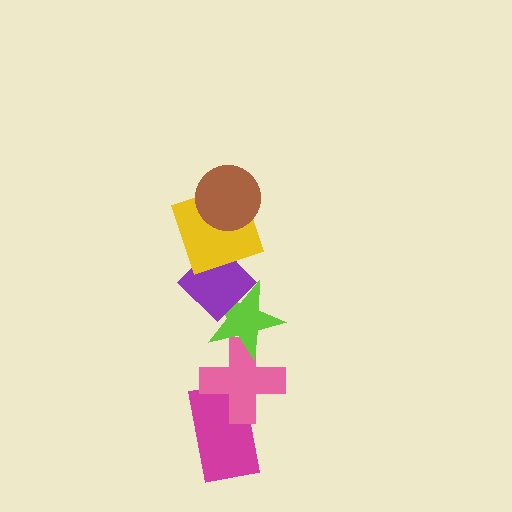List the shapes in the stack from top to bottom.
From top to bottom: the brown circle, the yellow square, the purple diamond, the lime star, the pink cross, the magenta rectangle.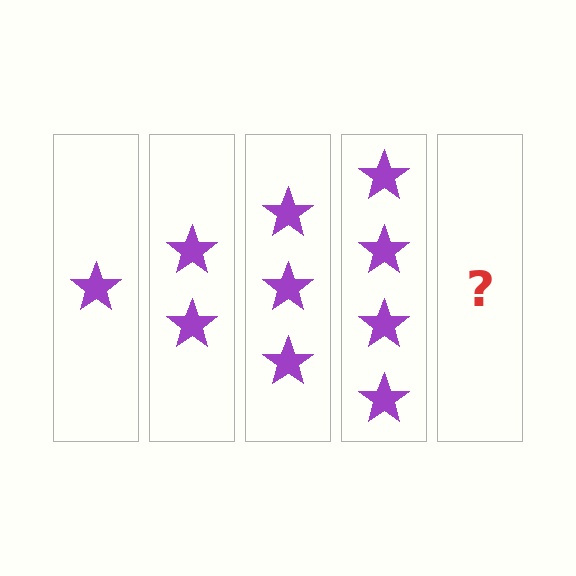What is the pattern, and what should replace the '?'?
The pattern is that each step adds one more star. The '?' should be 5 stars.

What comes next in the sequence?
The next element should be 5 stars.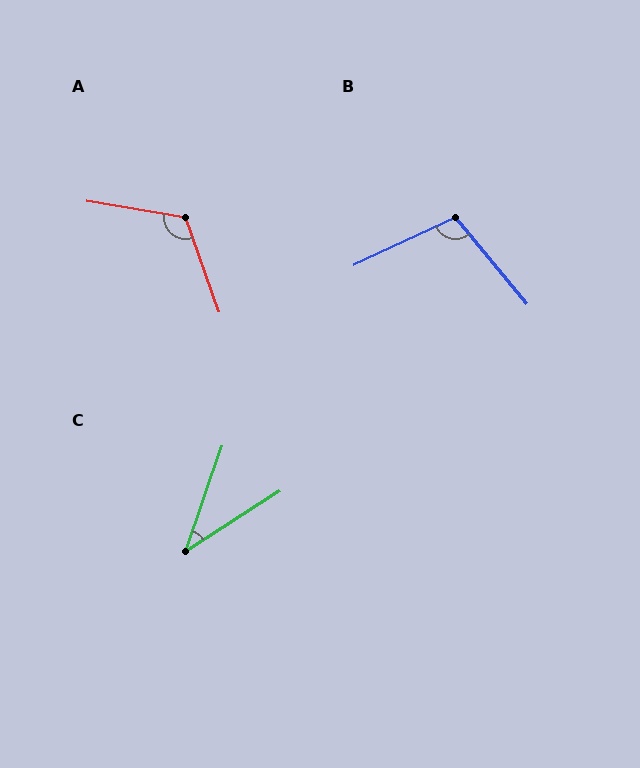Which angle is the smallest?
C, at approximately 38 degrees.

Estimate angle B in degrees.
Approximately 105 degrees.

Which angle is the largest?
A, at approximately 119 degrees.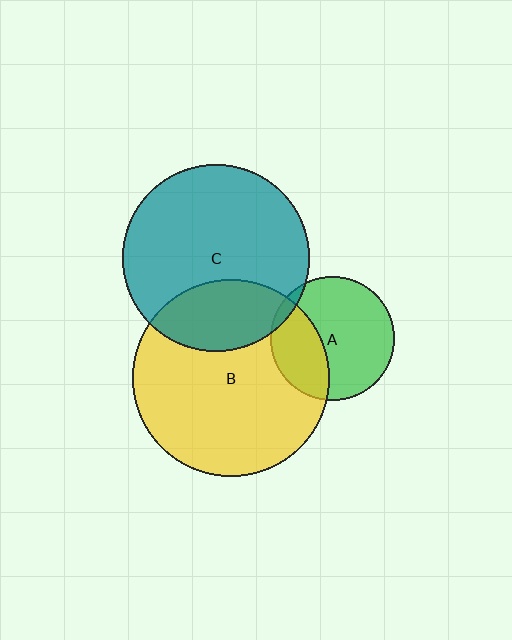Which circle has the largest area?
Circle B (yellow).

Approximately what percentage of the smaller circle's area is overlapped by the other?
Approximately 25%.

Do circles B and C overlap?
Yes.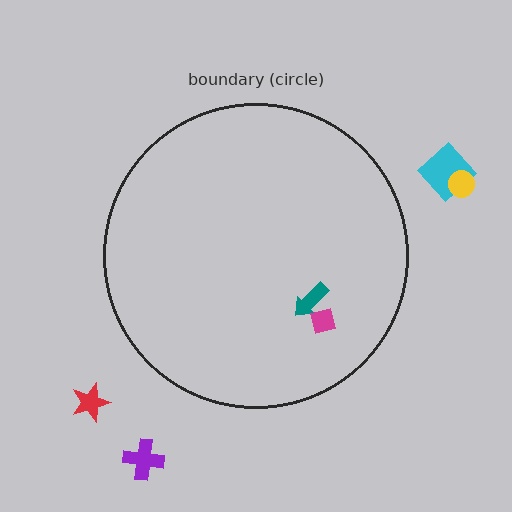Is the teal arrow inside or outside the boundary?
Inside.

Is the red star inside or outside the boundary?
Outside.